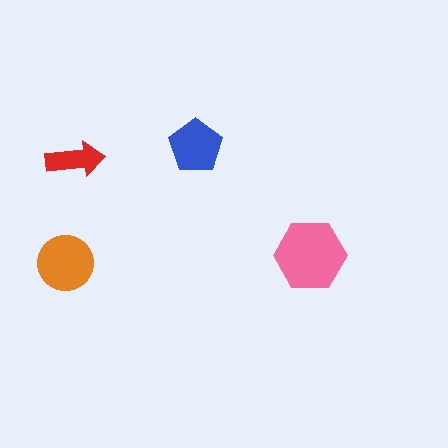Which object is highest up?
The blue pentagon is topmost.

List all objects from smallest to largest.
The red arrow, the blue pentagon, the orange circle, the pink hexagon.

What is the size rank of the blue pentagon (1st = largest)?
3rd.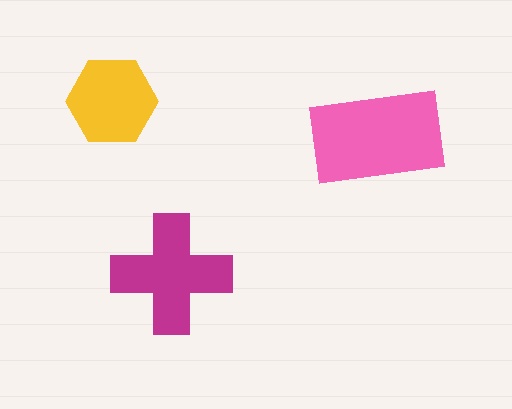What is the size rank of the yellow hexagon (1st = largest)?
3rd.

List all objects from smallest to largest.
The yellow hexagon, the magenta cross, the pink rectangle.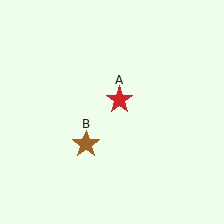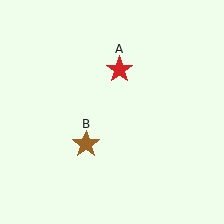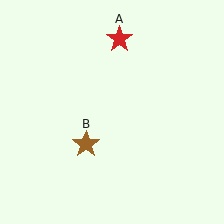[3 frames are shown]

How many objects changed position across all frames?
1 object changed position: red star (object A).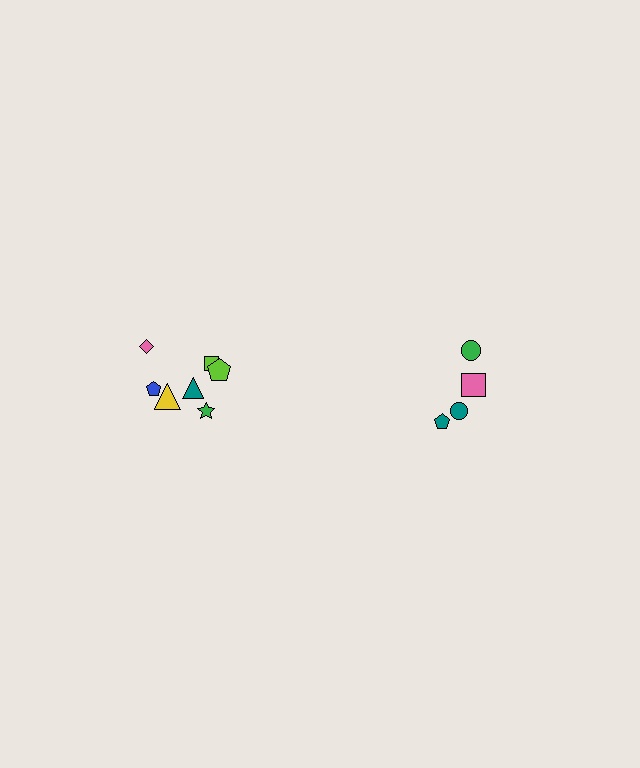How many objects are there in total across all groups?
There are 11 objects.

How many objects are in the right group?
There are 4 objects.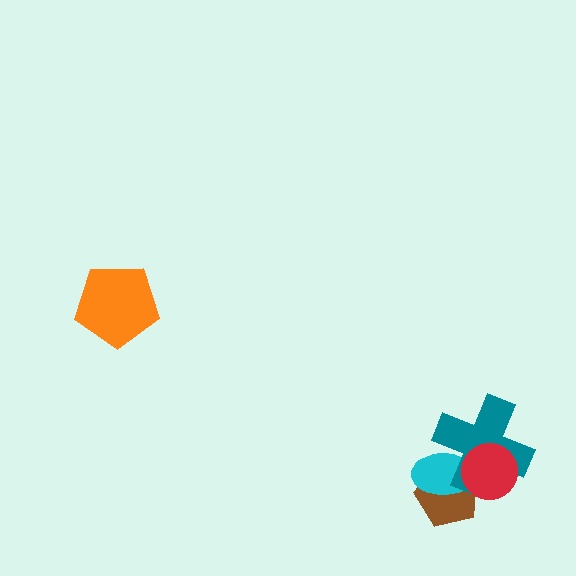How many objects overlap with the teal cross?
3 objects overlap with the teal cross.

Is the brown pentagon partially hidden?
Yes, it is partially covered by another shape.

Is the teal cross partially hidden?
Yes, it is partially covered by another shape.